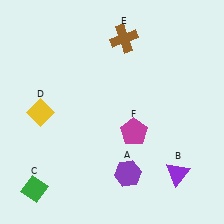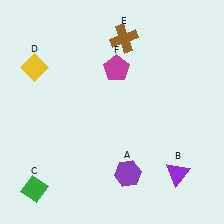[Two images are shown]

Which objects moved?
The objects that moved are: the yellow diamond (D), the magenta pentagon (F).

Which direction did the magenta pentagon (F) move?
The magenta pentagon (F) moved up.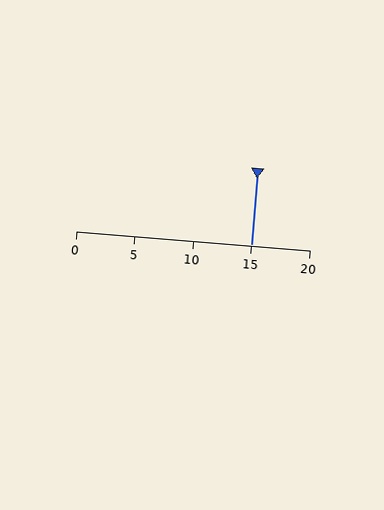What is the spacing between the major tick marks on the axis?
The major ticks are spaced 5 apart.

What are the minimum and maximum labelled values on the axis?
The axis runs from 0 to 20.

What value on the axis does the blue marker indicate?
The marker indicates approximately 15.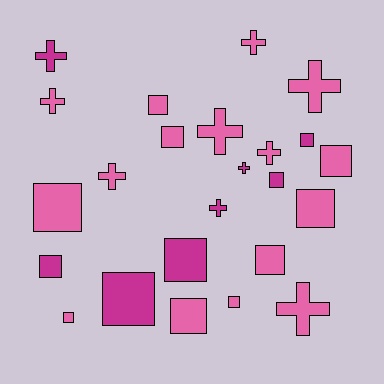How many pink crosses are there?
There are 7 pink crosses.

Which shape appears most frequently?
Square, with 14 objects.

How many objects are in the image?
There are 24 objects.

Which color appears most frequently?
Pink, with 16 objects.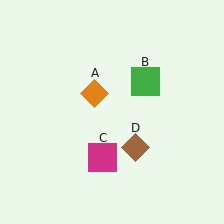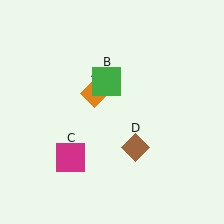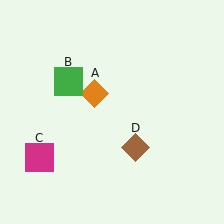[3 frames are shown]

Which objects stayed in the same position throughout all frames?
Orange diamond (object A) and brown diamond (object D) remained stationary.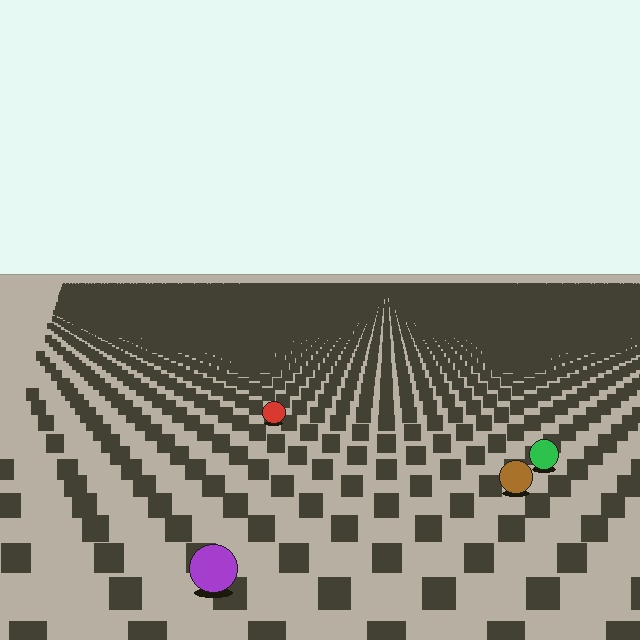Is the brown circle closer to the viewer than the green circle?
Yes. The brown circle is closer — you can tell from the texture gradient: the ground texture is coarser near it.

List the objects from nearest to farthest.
From nearest to farthest: the purple circle, the brown circle, the green circle, the red circle.